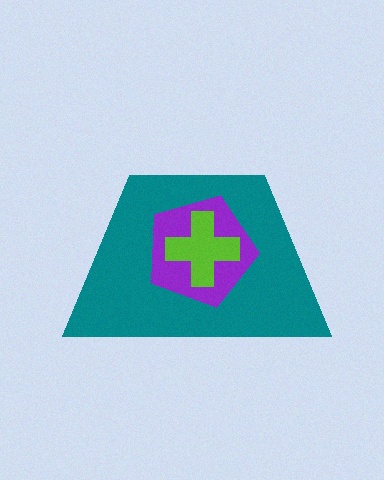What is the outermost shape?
The teal trapezoid.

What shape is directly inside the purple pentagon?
The lime cross.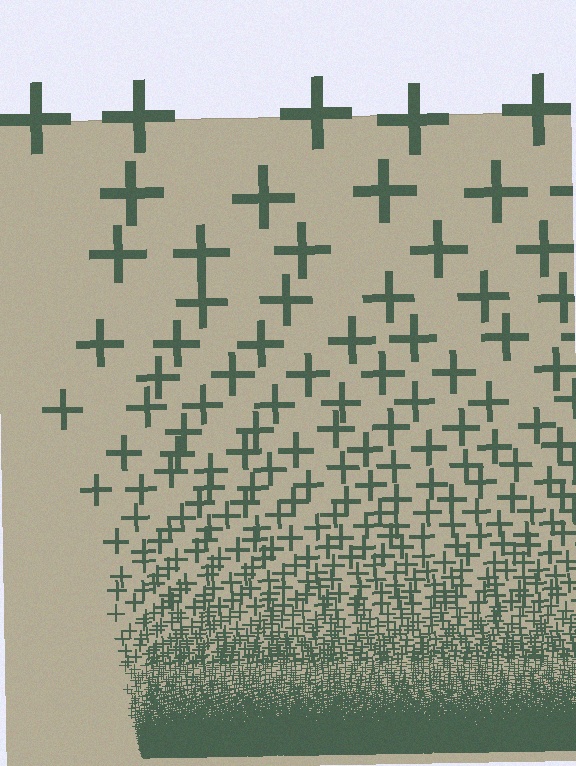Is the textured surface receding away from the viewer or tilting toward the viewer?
The surface appears to tilt toward the viewer. Texture elements get larger and sparser toward the top.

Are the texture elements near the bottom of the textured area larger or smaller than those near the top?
Smaller. The gradient is inverted — elements near the bottom are smaller and denser.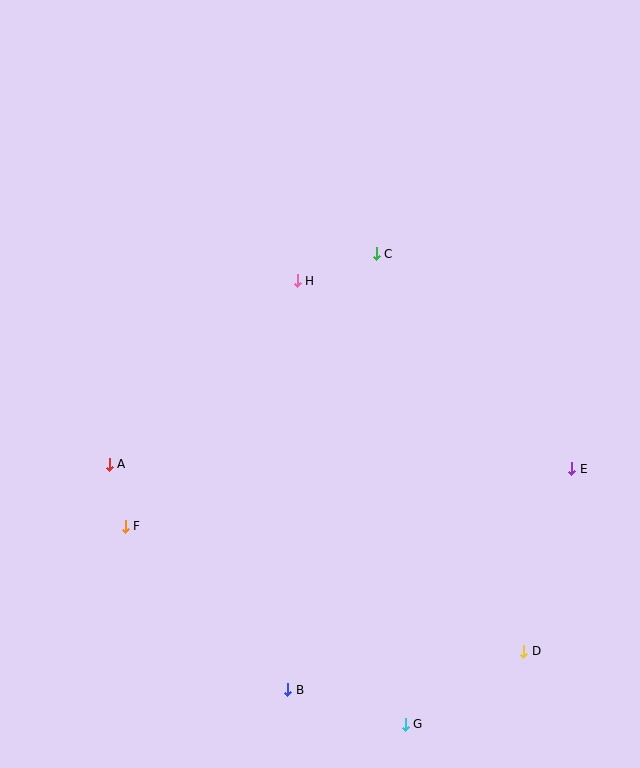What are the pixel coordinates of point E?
Point E is at (572, 469).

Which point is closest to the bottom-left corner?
Point F is closest to the bottom-left corner.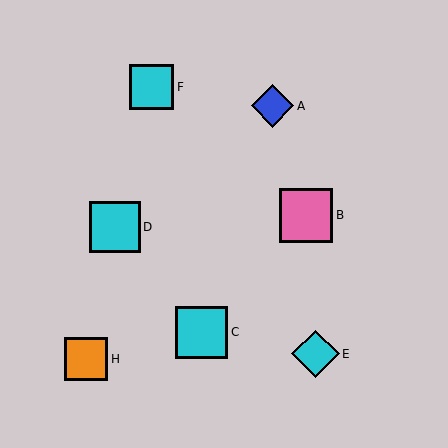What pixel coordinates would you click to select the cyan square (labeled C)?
Click at (202, 332) to select the cyan square C.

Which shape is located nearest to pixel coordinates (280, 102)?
The blue diamond (labeled A) at (273, 106) is nearest to that location.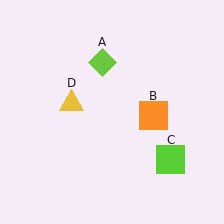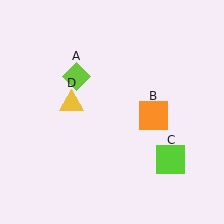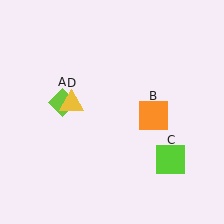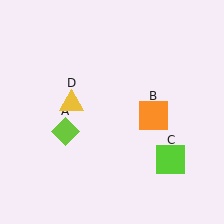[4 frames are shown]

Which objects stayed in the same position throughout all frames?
Orange square (object B) and lime square (object C) and yellow triangle (object D) remained stationary.